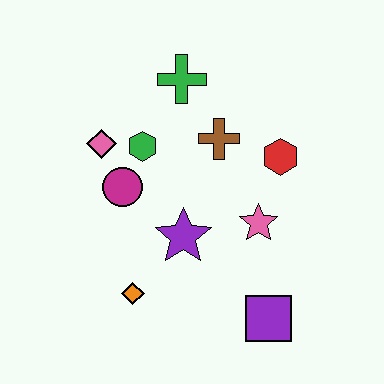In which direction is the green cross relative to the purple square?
The green cross is above the purple square.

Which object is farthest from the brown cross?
The purple square is farthest from the brown cross.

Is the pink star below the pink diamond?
Yes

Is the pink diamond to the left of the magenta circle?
Yes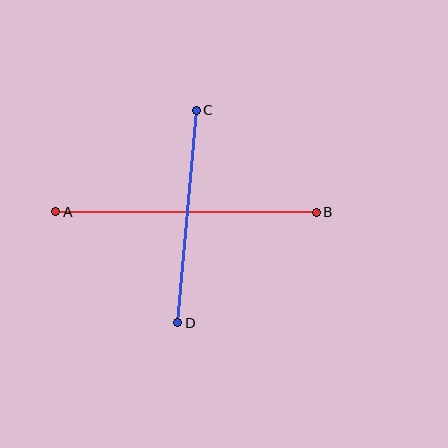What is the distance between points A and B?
The distance is approximately 261 pixels.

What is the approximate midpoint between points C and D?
The midpoint is at approximately (187, 216) pixels.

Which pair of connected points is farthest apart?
Points A and B are farthest apart.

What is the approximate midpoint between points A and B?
The midpoint is at approximately (186, 212) pixels.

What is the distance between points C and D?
The distance is approximately 213 pixels.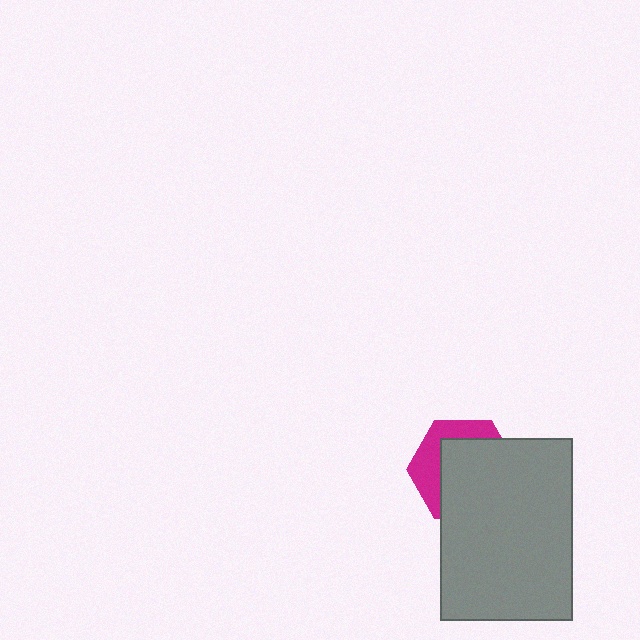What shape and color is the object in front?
The object in front is a gray rectangle.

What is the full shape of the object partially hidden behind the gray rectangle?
The partially hidden object is a magenta hexagon.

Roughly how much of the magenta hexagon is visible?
A small part of it is visible (roughly 34%).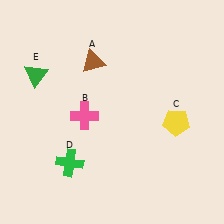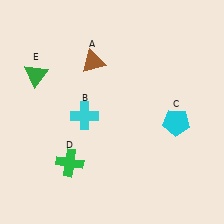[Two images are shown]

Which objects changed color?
B changed from pink to cyan. C changed from yellow to cyan.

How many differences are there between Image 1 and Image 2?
There are 2 differences between the two images.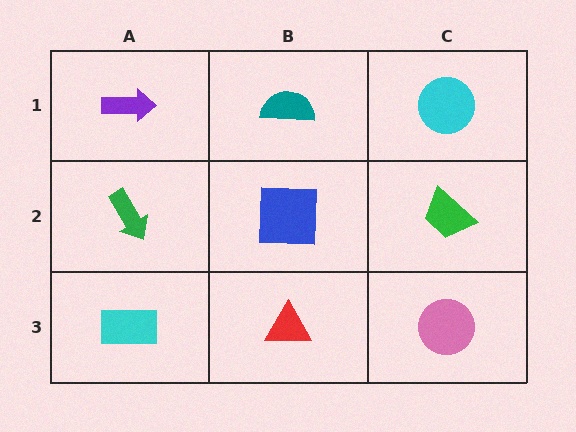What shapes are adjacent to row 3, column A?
A green arrow (row 2, column A), a red triangle (row 3, column B).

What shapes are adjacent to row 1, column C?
A green trapezoid (row 2, column C), a teal semicircle (row 1, column B).